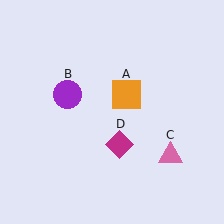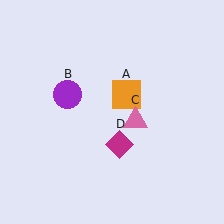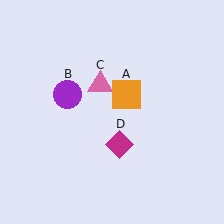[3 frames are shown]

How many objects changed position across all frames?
1 object changed position: pink triangle (object C).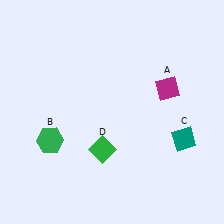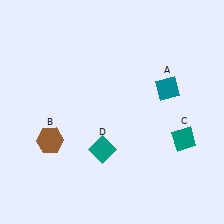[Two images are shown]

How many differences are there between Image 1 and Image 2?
There are 3 differences between the two images.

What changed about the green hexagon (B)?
In Image 1, B is green. In Image 2, it changed to brown.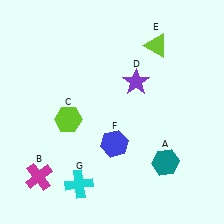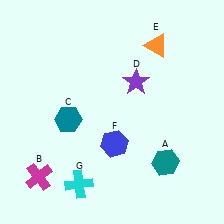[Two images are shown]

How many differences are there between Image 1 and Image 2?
There are 2 differences between the two images.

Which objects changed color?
C changed from lime to teal. E changed from lime to orange.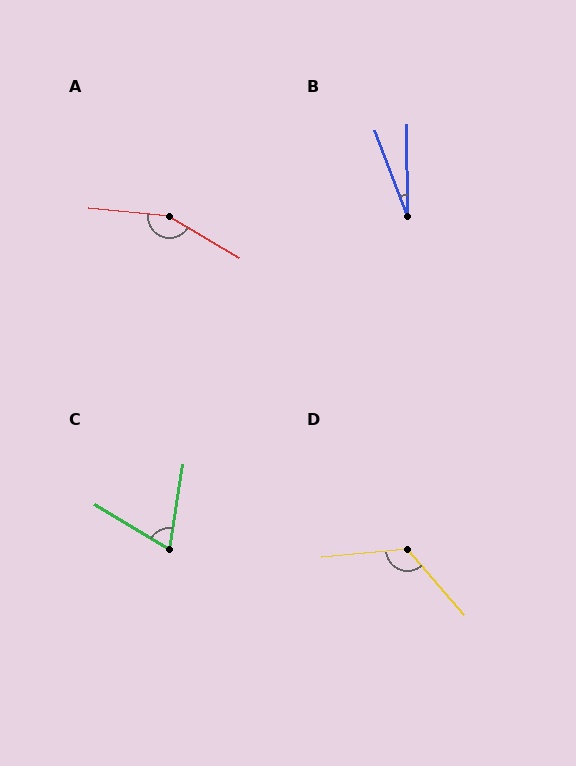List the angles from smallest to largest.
B (20°), C (68°), D (125°), A (156°).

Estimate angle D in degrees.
Approximately 125 degrees.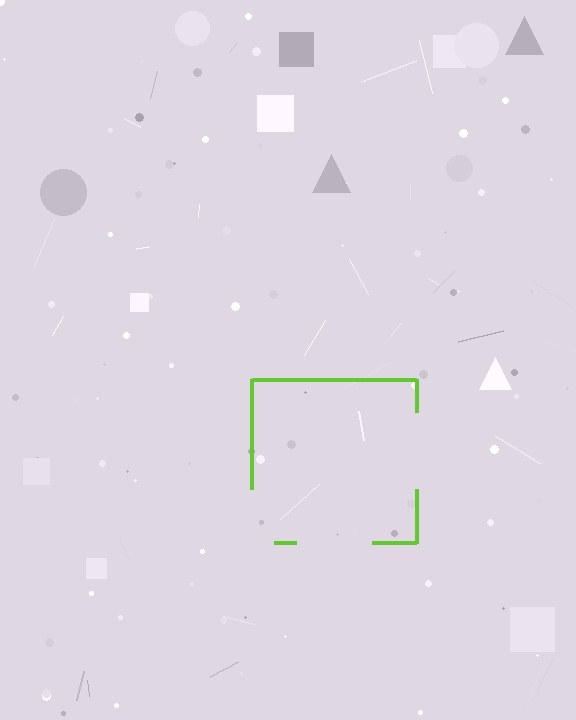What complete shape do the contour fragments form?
The contour fragments form a square.